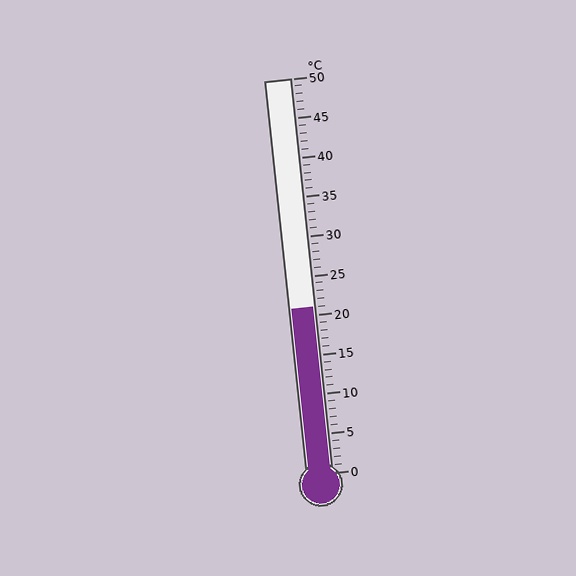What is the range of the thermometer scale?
The thermometer scale ranges from 0°C to 50°C.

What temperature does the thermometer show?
The thermometer shows approximately 21°C.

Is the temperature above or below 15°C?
The temperature is above 15°C.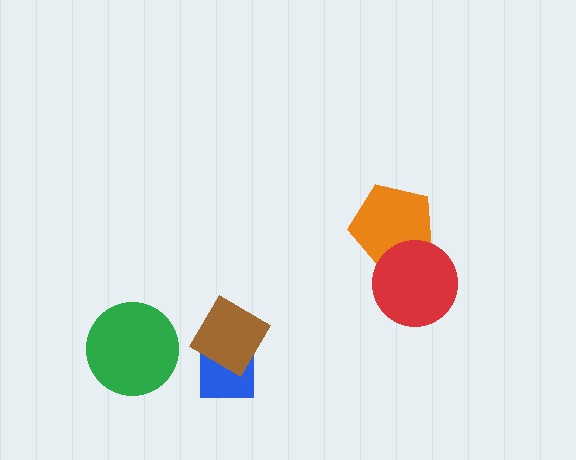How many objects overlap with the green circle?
0 objects overlap with the green circle.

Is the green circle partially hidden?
No, no other shape covers it.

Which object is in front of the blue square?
The brown diamond is in front of the blue square.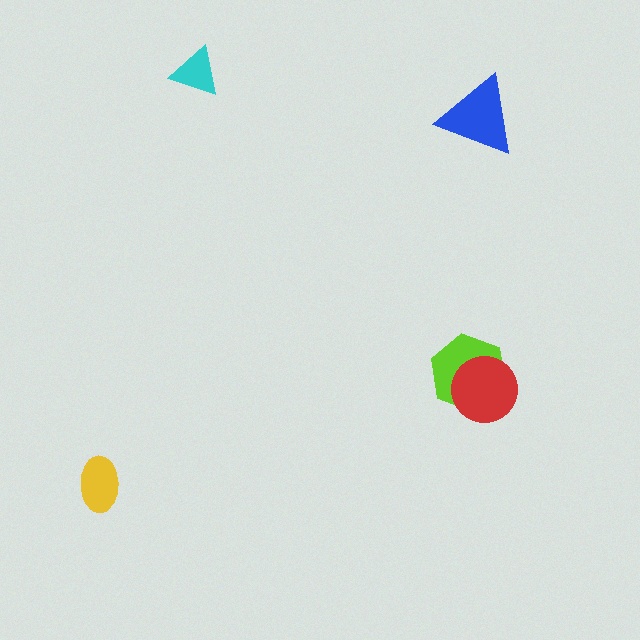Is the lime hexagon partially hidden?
Yes, it is partially covered by another shape.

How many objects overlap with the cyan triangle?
0 objects overlap with the cyan triangle.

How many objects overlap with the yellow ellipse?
0 objects overlap with the yellow ellipse.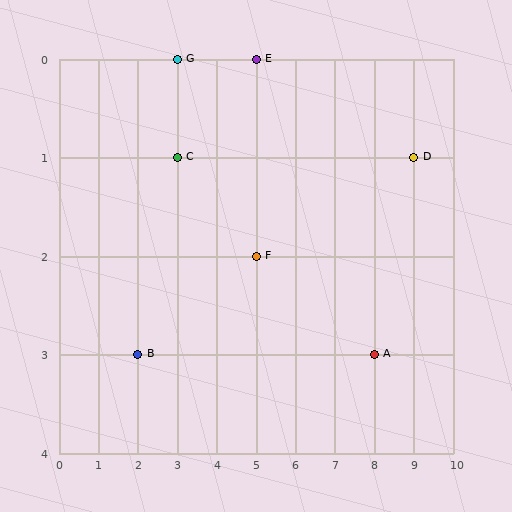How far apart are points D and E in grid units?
Points D and E are 4 columns and 1 row apart (about 4.1 grid units diagonally).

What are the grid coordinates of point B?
Point B is at grid coordinates (2, 3).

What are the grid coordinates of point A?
Point A is at grid coordinates (8, 3).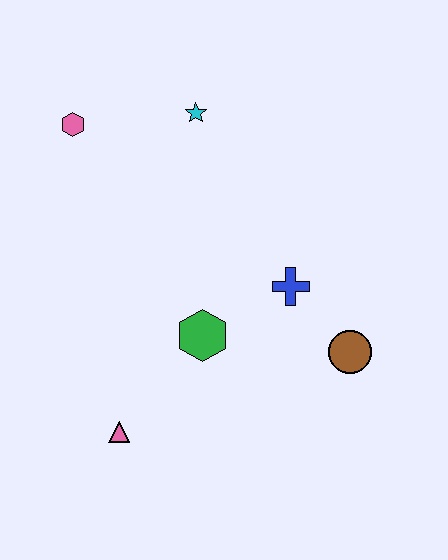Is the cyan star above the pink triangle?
Yes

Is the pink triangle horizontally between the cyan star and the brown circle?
No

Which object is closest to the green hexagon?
The blue cross is closest to the green hexagon.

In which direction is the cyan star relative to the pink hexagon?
The cyan star is to the right of the pink hexagon.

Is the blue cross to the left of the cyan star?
No